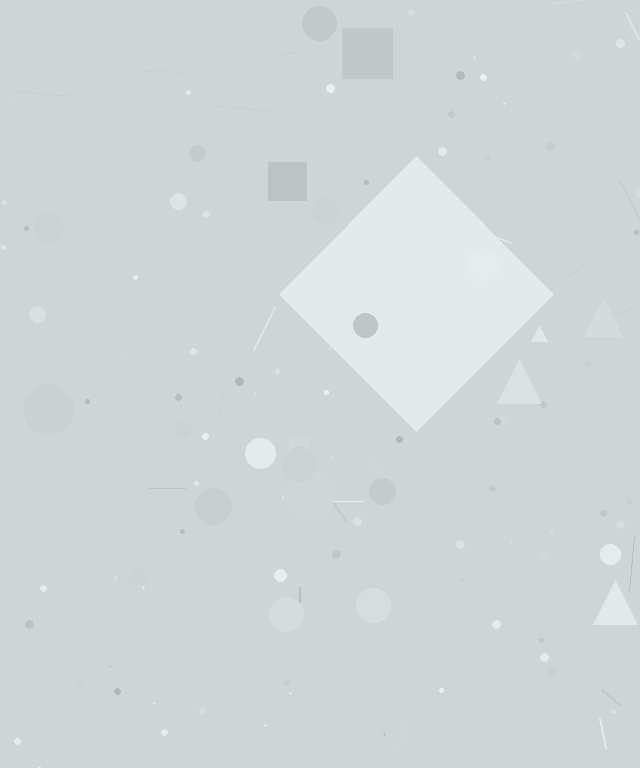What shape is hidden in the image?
A diamond is hidden in the image.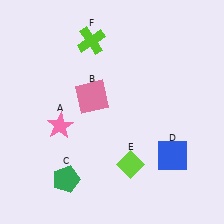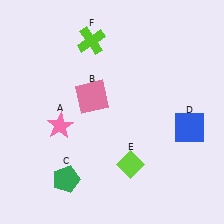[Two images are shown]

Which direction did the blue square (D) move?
The blue square (D) moved up.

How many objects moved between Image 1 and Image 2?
1 object moved between the two images.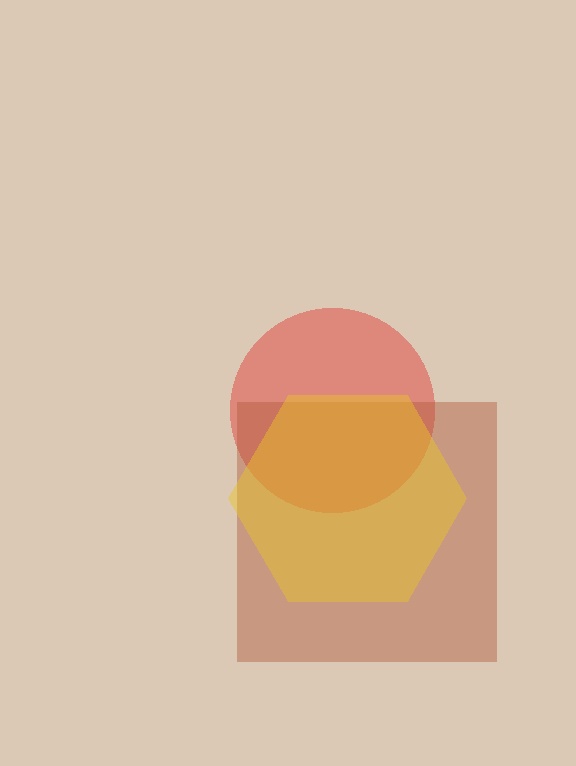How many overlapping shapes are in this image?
There are 3 overlapping shapes in the image.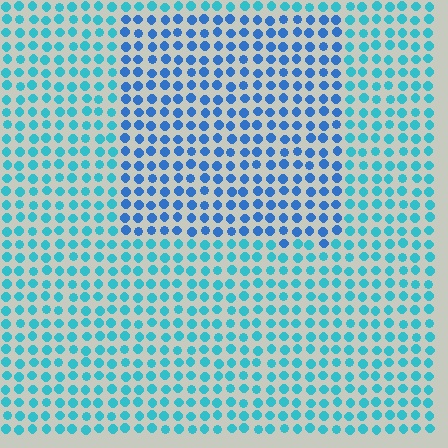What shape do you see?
I see a rectangle.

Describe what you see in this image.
The image is filled with small cyan elements in a uniform arrangement. A rectangle-shaped region is visible where the elements are tinted to a slightly different hue, forming a subtle color boundary.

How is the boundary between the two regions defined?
The boundary is defined purely by a slight shift in hue (about 30 degrees). Spacing, size, and orientation are identical on both sides.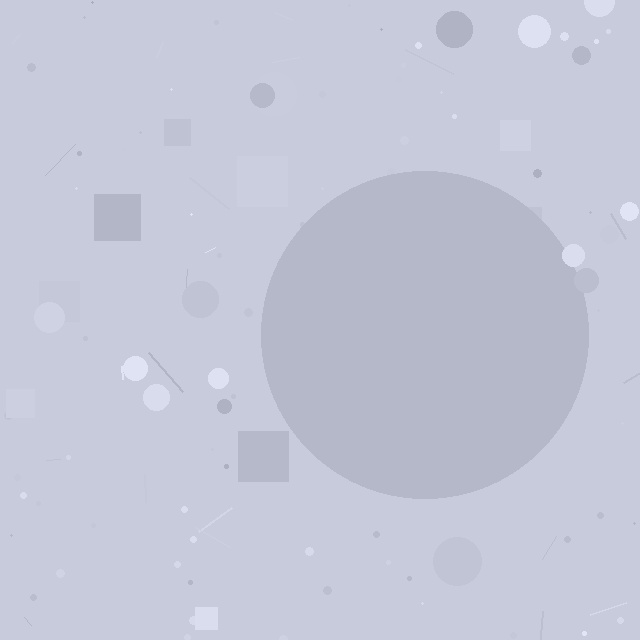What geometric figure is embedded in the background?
A circle is embedded in the background.